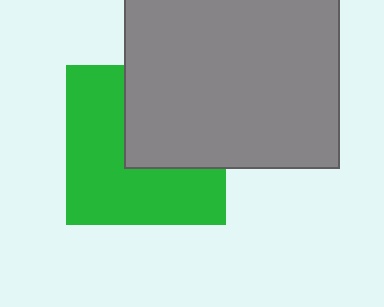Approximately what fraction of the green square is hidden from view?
Roughly 41% of the green square is hidden behind the gray square.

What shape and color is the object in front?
The object in front is a gray square.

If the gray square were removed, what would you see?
You would see the complete green square.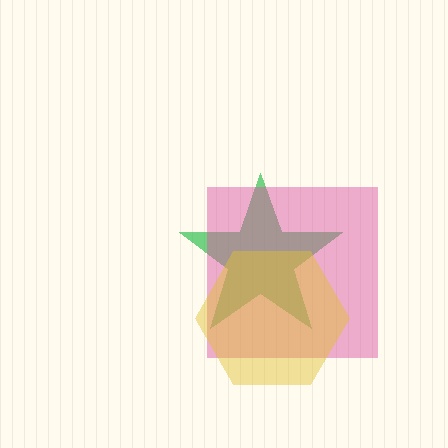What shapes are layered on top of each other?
The layered shapes are: a green star, a pink square, a yellow hexagon.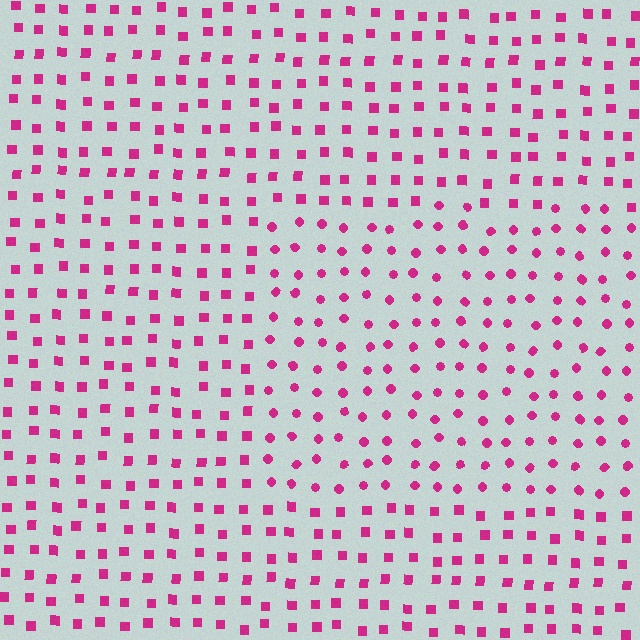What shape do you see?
I see a rectangle.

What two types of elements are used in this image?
The image uses circles inside the rectangle region and squares outside it.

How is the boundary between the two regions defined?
The boundary is defined by a change in element shape: circles inside vs. squares outside. All elements share the same color and spacing.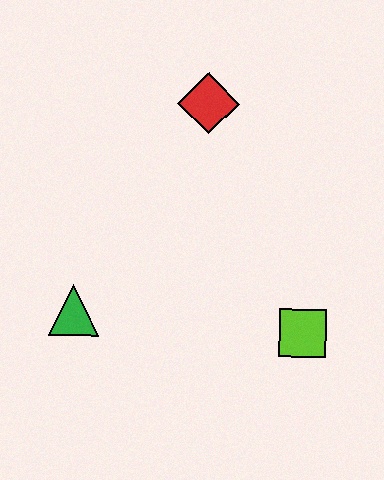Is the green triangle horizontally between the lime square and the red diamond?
No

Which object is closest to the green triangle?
The lime square is closest to the green triangle.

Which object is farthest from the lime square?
The red diamond is farthest from the lime square.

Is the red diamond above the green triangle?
Yes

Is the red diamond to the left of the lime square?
Yes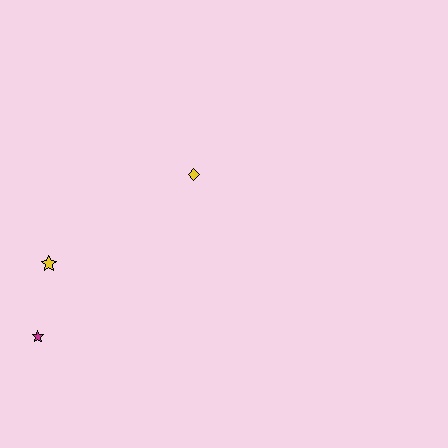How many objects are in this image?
There are 3 objects.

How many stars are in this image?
There are 2 stars.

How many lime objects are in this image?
There are no lime objects.